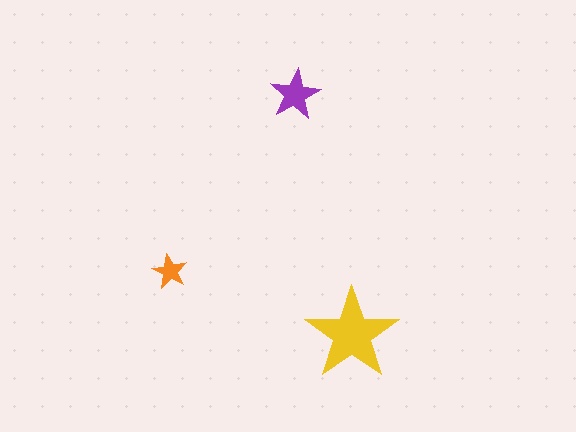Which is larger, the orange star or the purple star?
The purple one.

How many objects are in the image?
There are 3 objects in the image.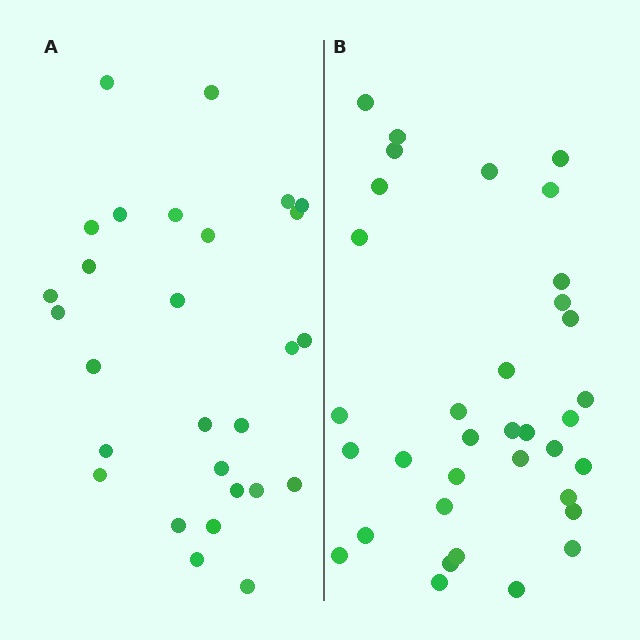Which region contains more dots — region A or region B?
Region B (the right region) has more dots.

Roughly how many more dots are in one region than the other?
Region B has roughly 8 or so more dots than region A.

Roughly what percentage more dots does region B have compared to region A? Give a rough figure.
About 25% more.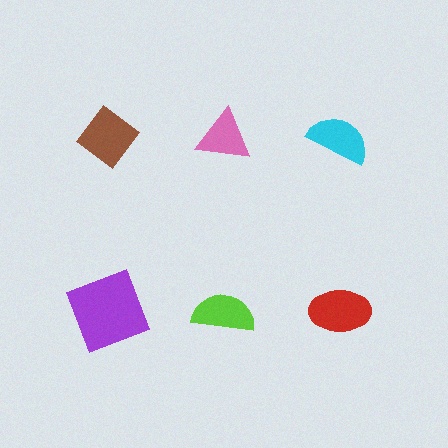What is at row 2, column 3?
A red ellipse.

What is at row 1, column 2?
A pink triangle.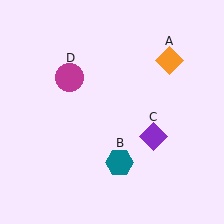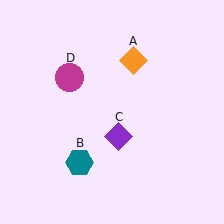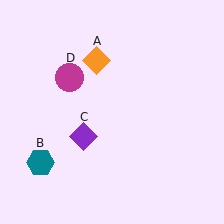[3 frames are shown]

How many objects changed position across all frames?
3 objects changed position: orange diamond (object A), teal hexagon (object B), purple diamond (object C).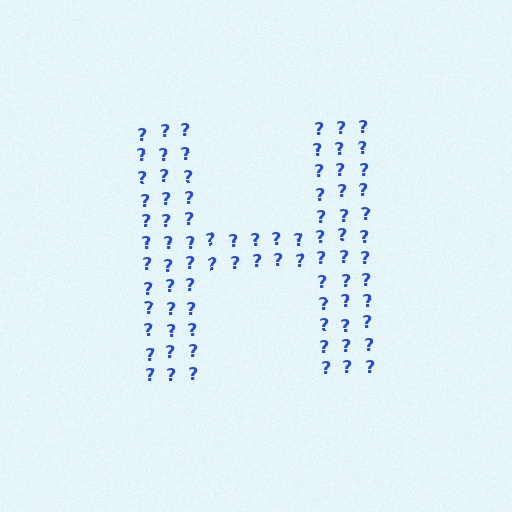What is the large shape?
The large shape is the letter H.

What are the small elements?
The small elements are question marks.